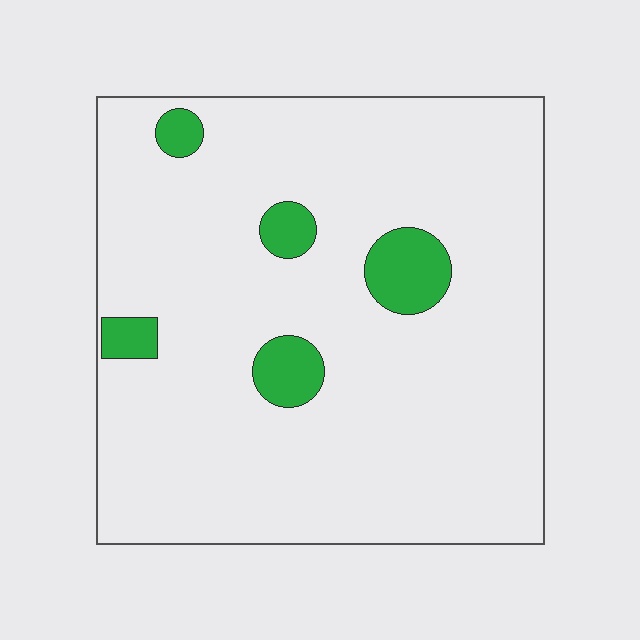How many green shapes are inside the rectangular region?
5.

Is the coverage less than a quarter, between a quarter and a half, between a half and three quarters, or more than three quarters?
Less than a quarter.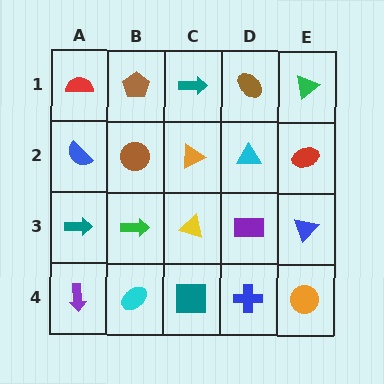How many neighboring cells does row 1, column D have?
3.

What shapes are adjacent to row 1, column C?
An orange triangle (row 2, column C), a brown pentagon (row 1, column B), a brown ellipse (row 1, column D).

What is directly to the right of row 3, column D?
A blue triangle.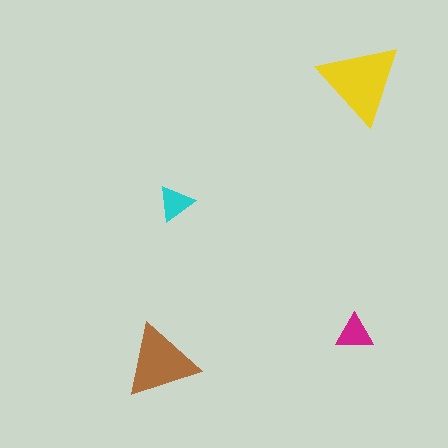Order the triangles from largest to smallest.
the yellow one, the brown one, the magenta one, the cyan one.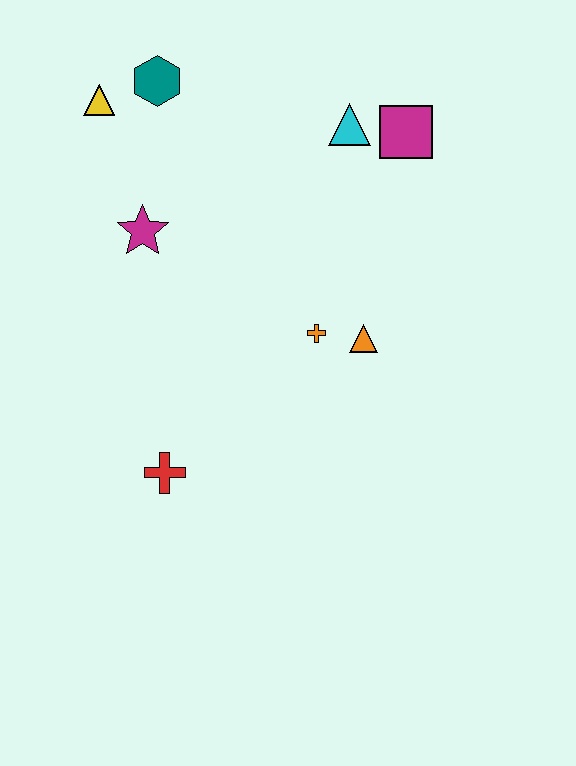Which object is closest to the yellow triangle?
The teal hexagon is closest to the yellow triangle.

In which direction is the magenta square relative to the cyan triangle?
The magenta square is to the right of the cyan triangle.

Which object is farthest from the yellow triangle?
The red cross is farthest from the yellow triangle.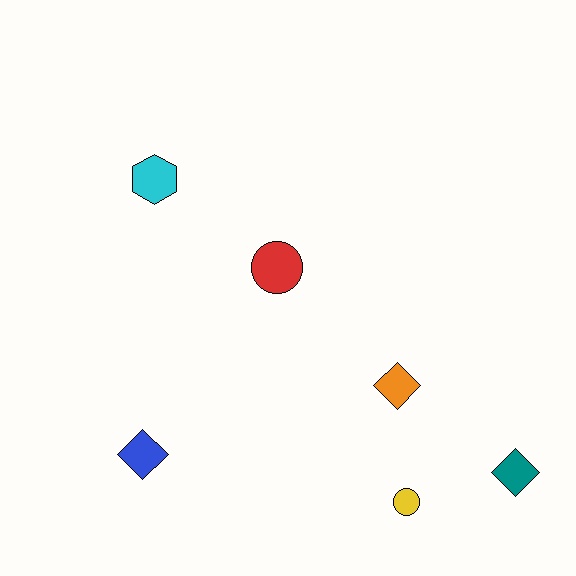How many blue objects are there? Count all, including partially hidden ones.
There is 1 blue object.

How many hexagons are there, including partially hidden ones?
There is 1 hexagon.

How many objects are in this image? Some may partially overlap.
There are 6 objects.